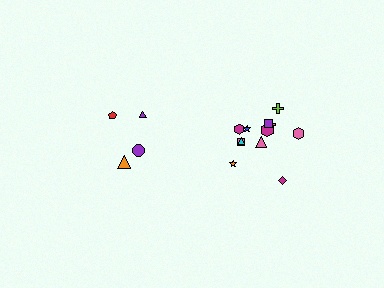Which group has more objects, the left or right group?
The right group.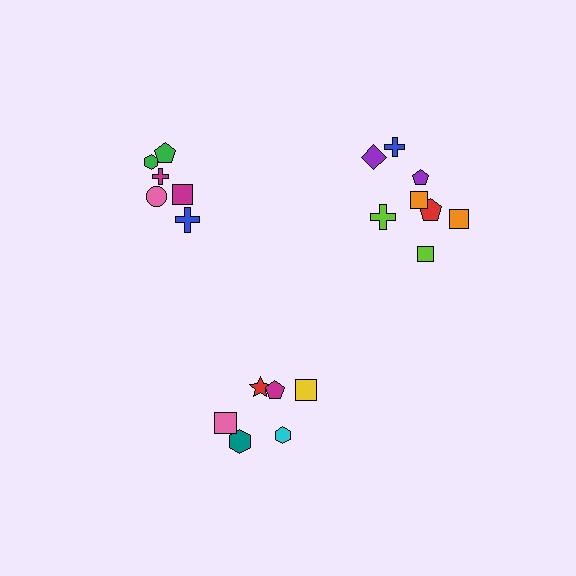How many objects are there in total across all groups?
There are 20 objects.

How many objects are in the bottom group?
There are 6 objects.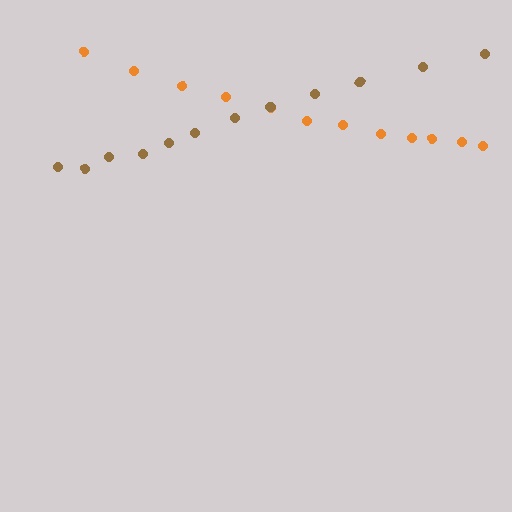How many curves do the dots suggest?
There are 2 distinct paths.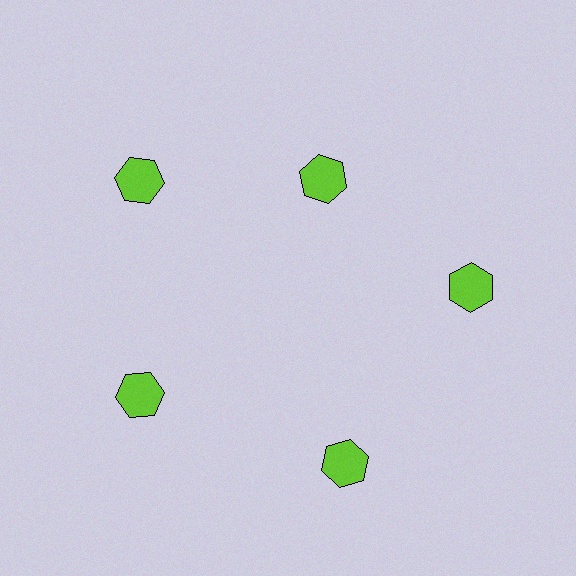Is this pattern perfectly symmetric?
No. The 5 lime hexagons are arranged in a ring, but one element near the 1 o'clock position is pulled inward toward the center, breaking the 5-fold rotational symmetry.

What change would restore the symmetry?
The symmetry would be restored by moving it outward, back onto the ring so that all 5 hexagons sit at equal angles and equal distance from the center.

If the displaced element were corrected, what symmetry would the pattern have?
It would have 5-fold rotational symmetry — the pattern would map onto itself every 72 degrees.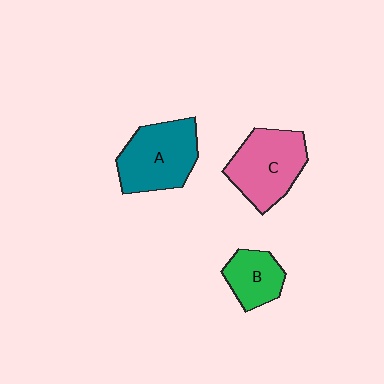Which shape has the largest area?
Shape A (teal).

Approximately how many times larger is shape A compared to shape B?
Approximately 1.8 times.